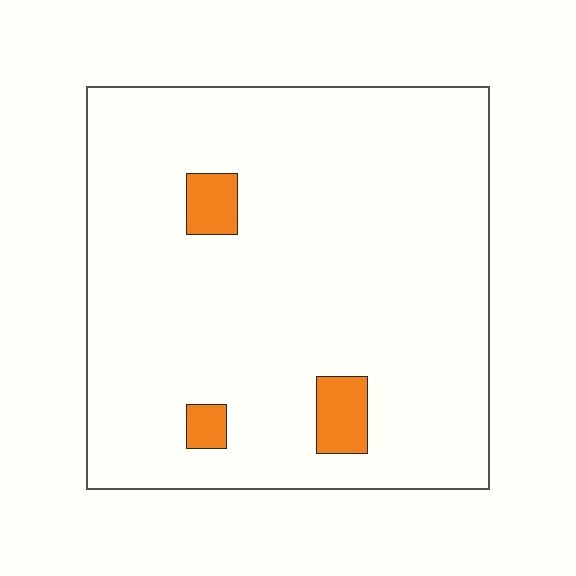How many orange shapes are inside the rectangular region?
3.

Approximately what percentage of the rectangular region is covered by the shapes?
Approximately 5%.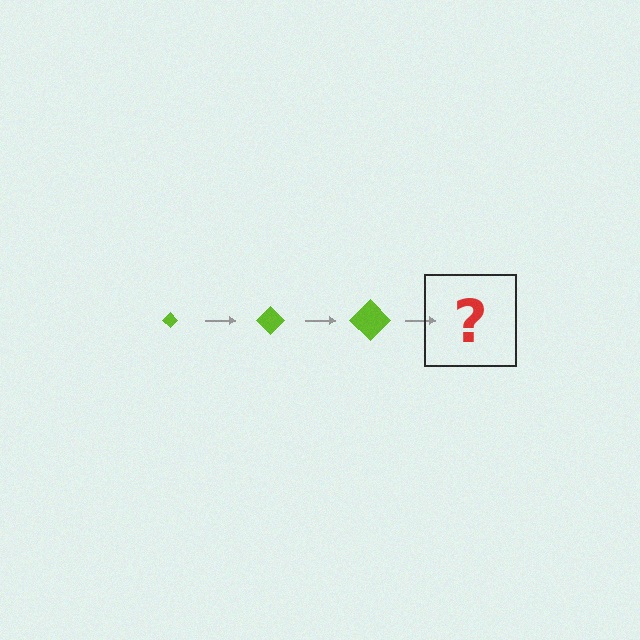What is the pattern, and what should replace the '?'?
The pattern is that the diamond gets progressively larger each step. The '?' should be a lime diamond, larger than the previous one.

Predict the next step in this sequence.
The next step is a lime diamond, larger than the previous one.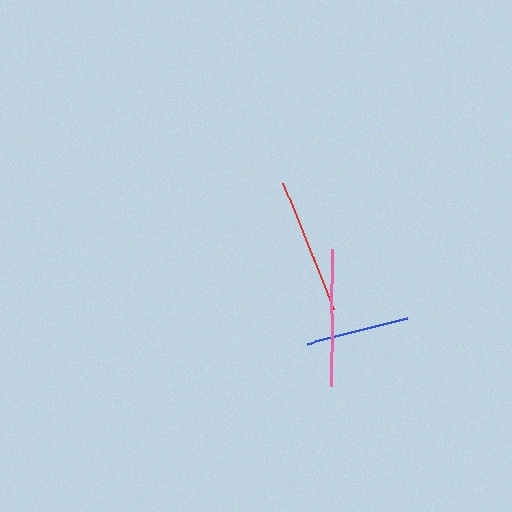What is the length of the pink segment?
The pink segment is approximately 136 pixels long.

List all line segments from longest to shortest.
From longest to shortest: red, pink, blue.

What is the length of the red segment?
The red segment is approximately 137 pixels long.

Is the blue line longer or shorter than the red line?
The red line is longer than the blue line.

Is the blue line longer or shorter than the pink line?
The pink line is longer than the blue line.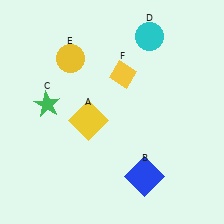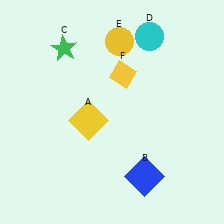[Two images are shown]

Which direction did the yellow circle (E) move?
The yellow circle (E) moved right.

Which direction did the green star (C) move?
The green star (C) moved up.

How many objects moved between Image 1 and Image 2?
2 objects moved between the two images.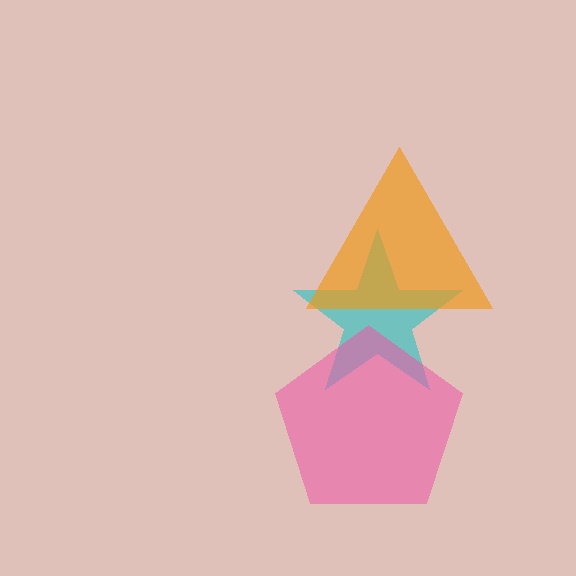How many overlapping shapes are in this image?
There are 3 overlapping shapes in the image.